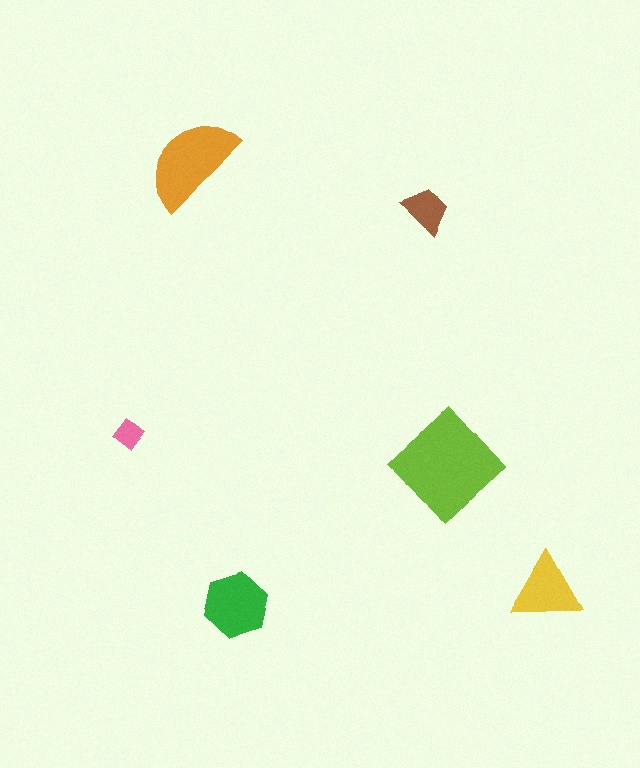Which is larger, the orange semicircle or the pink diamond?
The orange semicircle.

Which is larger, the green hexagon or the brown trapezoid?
The green hexagon.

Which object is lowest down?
The green hexagon is bottommost.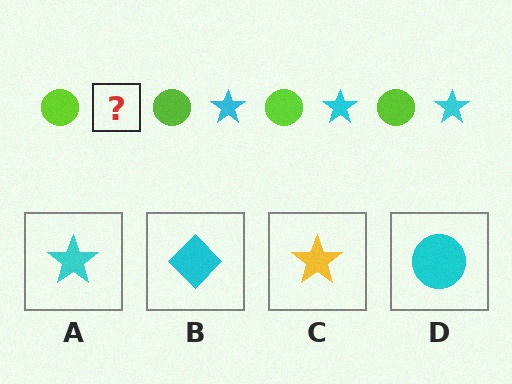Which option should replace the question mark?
Option A.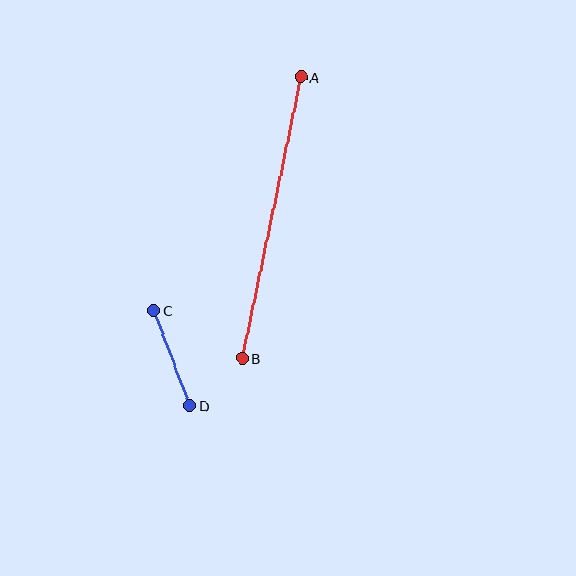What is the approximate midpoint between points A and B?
The midpoint is at approximately (272, 218) pixels.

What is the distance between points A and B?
The distance is approximately 287 pixels.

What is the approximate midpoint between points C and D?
The midpoint is at approximately (172, 358) pixels.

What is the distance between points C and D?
The distance is approximately 101 pixels.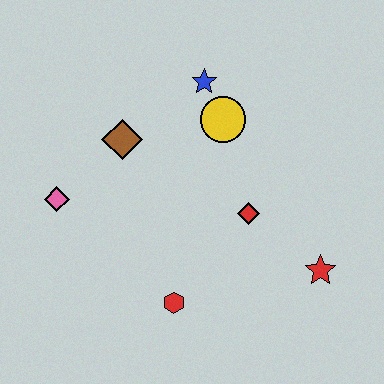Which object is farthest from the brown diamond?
The red star is farthest from the brown diamond.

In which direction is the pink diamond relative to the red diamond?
The pink diamond is to the left of the red diamond.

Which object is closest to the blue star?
The yellow circle is closest to the blue star.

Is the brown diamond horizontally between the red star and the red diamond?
No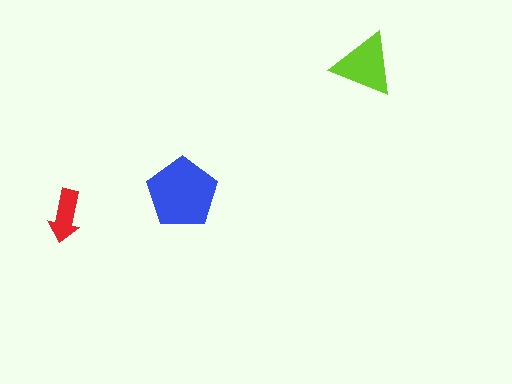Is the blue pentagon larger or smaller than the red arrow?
Larger.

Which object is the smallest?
The red arrow.